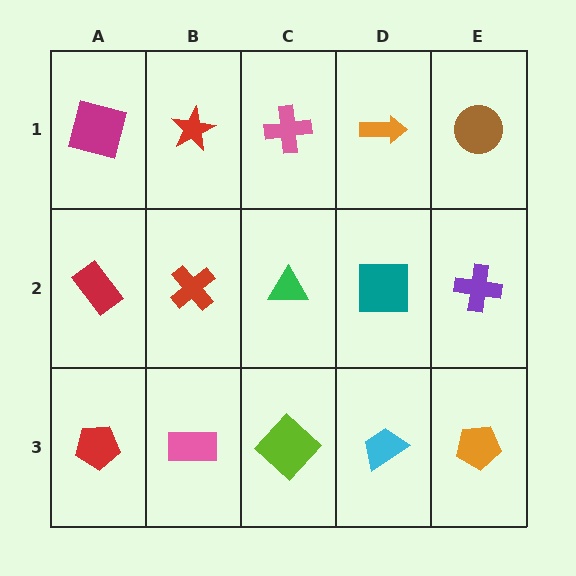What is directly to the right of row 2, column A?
A red cross.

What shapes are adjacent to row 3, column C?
A green triangle (row 2, column C), a pink rectangle (row 3, column B), a cyan trapezoid (row 3, column D).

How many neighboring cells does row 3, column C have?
3.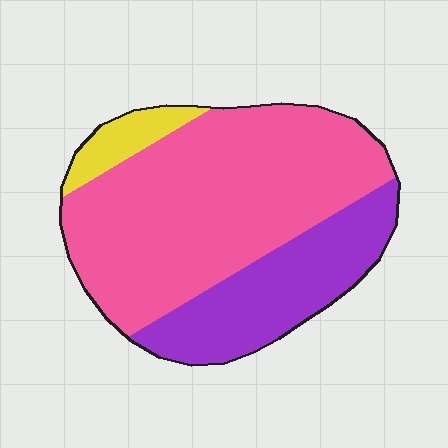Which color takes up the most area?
Pink, at roughly 65%.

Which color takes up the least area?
Yellow, at roughly 5%.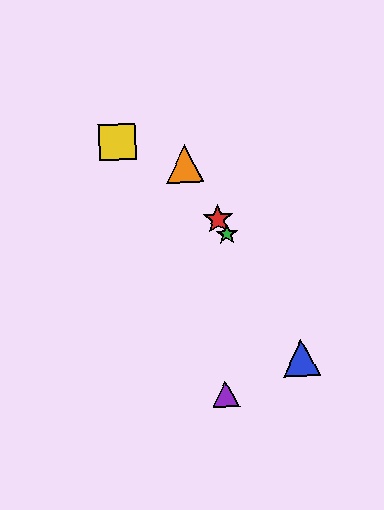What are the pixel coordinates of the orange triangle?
The orange triangle is at (185, 164).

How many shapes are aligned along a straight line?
4 shapes (the red star, the blue triangle, the green star, the orange triangle) are aligned along a straight line.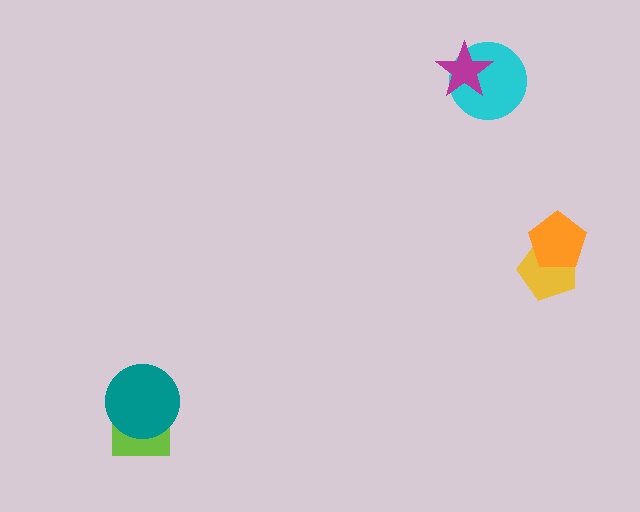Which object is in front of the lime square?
The teal circle is in front of the lime square.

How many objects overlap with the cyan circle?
1 object overlaps with the cyan circle.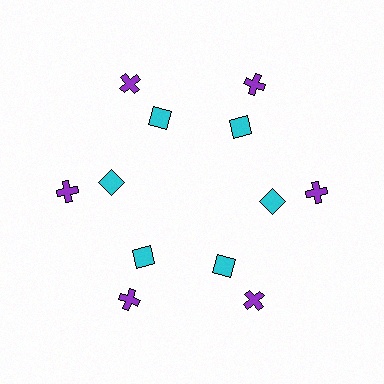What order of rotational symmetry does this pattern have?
This pattern has 6-fold rotational symmetry.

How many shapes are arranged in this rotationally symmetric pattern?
There are 12 shapes, arranged in 6 groups of 2.